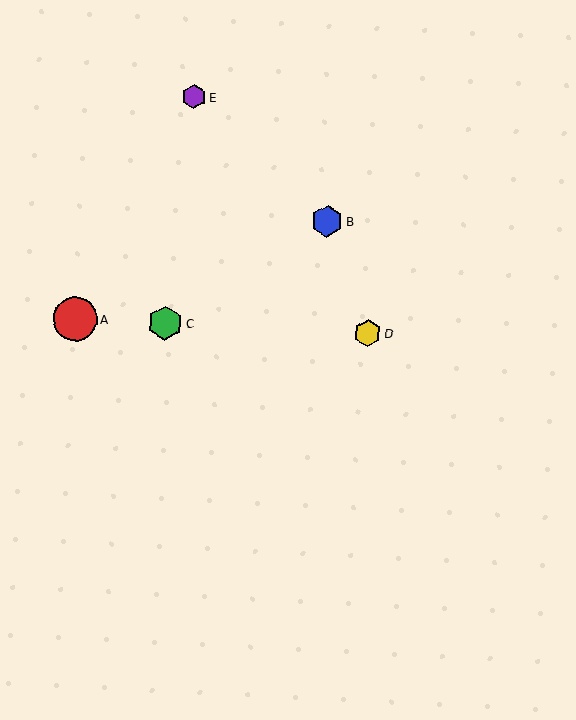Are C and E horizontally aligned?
No, C is at y≈323 and E is at y≈97.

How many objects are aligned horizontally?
3 objects (A, C, D) are aligned horizontally.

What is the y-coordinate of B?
Object B is at y≈221.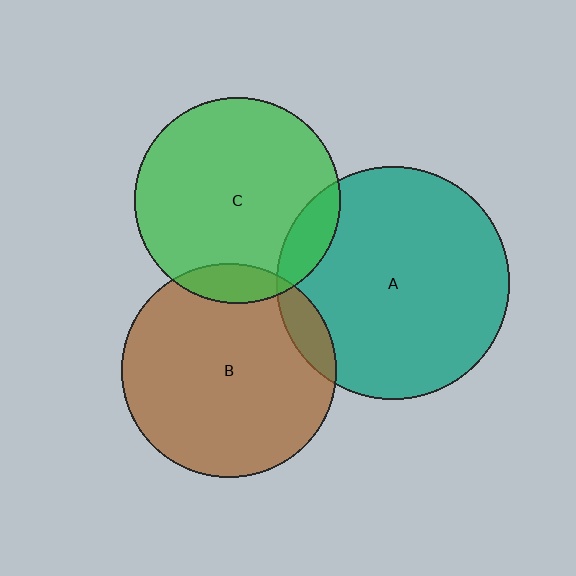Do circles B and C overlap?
Yes.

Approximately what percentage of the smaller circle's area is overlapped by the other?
Approximately 10%.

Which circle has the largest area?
Circle A (teal).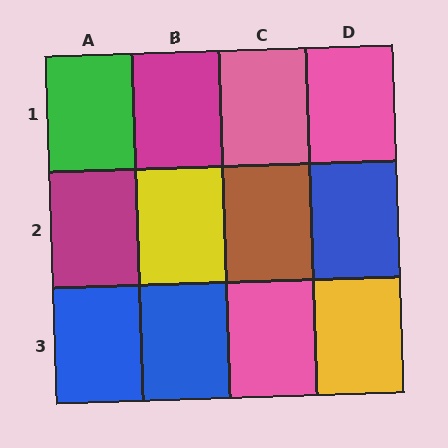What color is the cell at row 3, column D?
Yellow.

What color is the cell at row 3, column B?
Blue.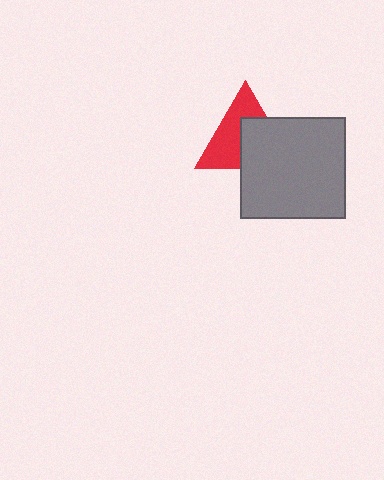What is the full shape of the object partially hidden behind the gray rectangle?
The partially hidden object is a red triangle.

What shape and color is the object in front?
The object in front is a gray rectangle.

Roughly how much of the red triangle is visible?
About half of it is visible (roughly 52%).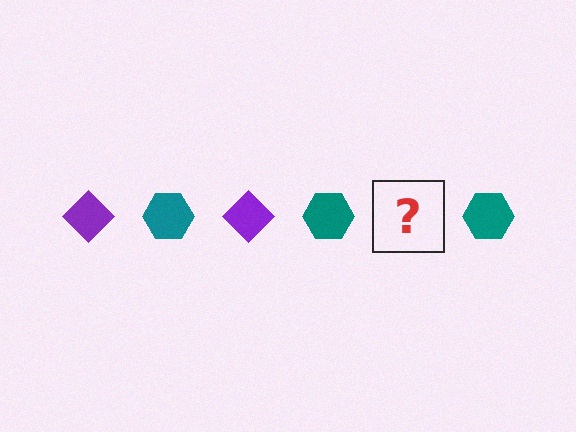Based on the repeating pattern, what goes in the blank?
The blank should be a purple diamond.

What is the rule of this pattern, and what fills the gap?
The rule is that the pattern alternates between purple diamond and teal hexagon. The gap should be filled with a purple diamond.